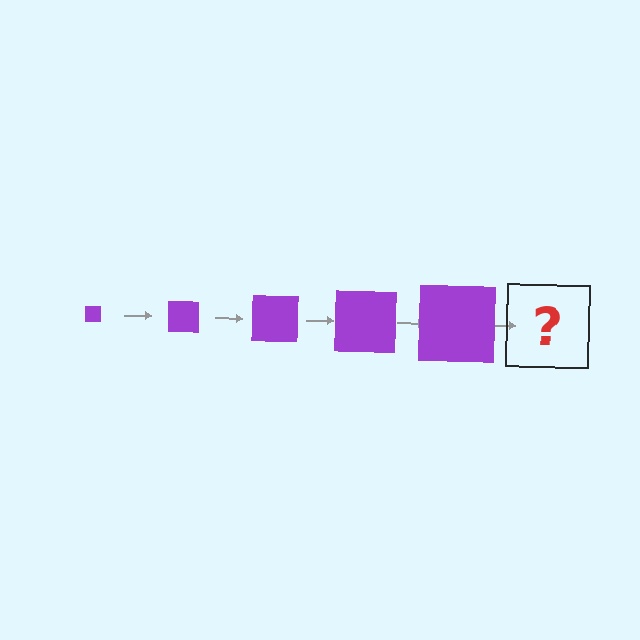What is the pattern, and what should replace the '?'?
The pattern is that the square gets progressively larger each step. The '?' should be a purple square, larger than the previous one.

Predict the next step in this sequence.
The next step is a purple square, larger than the previous one.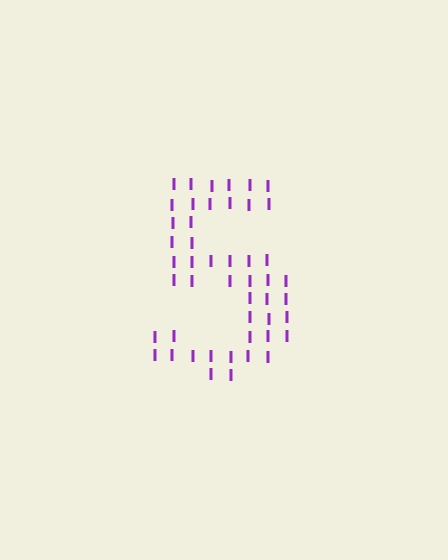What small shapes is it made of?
It is made of small letter I's.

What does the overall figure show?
The overall figure shows the digit 5.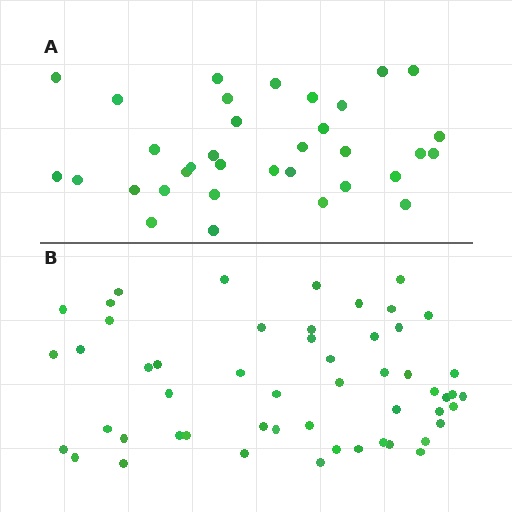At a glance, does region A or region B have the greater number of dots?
Region B (the bottom region) has more dots.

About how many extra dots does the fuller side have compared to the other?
Region B has approximately 20 more dots than region A.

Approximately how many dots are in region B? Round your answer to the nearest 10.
About 50 dots. (The exact count is 53, which rounds to 50.)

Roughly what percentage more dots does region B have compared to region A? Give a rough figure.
About 55% more.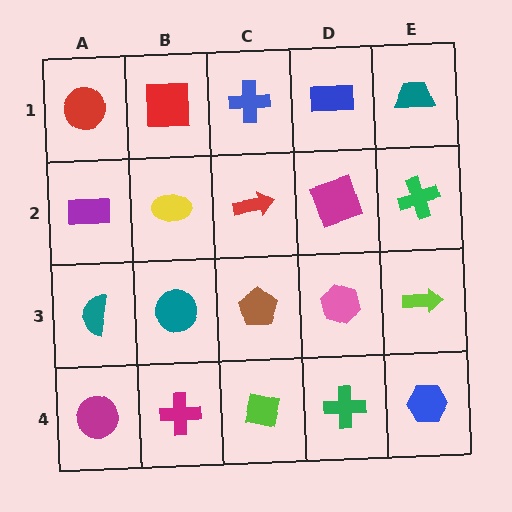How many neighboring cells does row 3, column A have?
3.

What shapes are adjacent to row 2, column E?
A teal trapezoid (row 1, column E), a lime arrow (row 3, column E), a magenta square (row 2, column D).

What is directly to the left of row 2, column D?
A red arrow.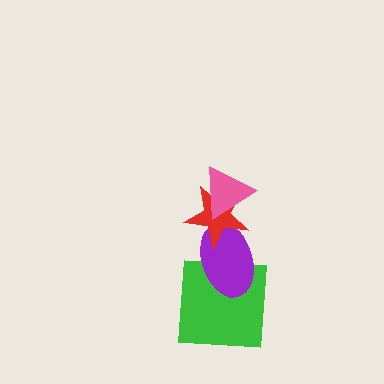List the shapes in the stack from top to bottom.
From top to bottom: the pink triangle, the red star, the purple ellipse, the green square.